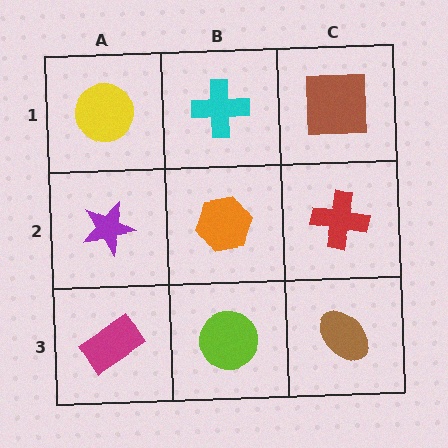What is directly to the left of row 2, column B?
A purple star.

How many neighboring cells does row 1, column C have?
2.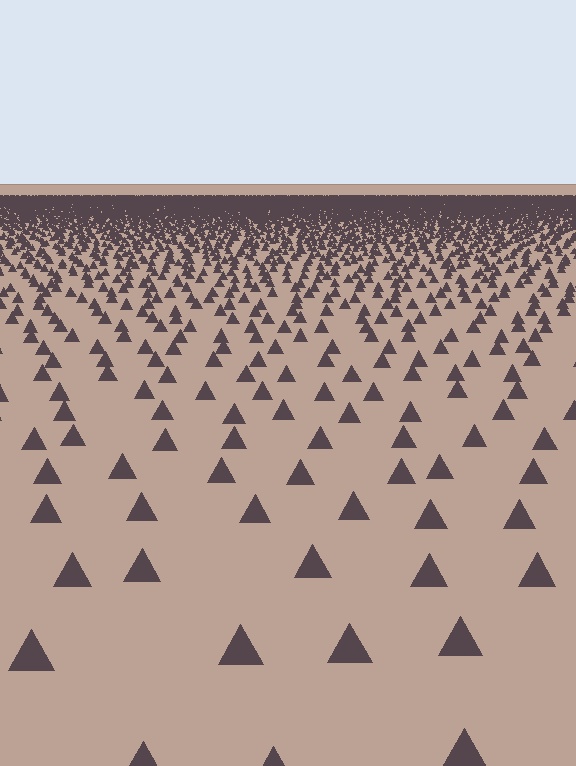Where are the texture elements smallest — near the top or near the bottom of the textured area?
Near the top.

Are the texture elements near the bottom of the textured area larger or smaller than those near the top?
Larger. Near the bottom, elements are closer to the viewer and appear at a bigger on-screen size.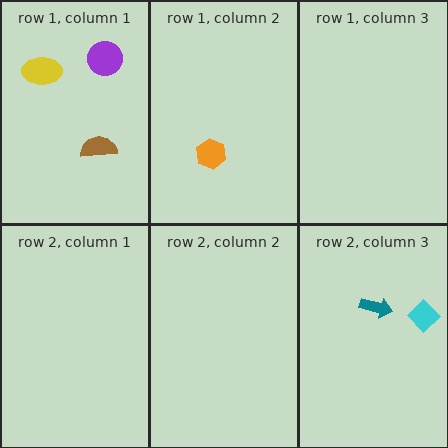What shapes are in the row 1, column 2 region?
The orange hexagon.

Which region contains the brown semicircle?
The row 1, column 1 region.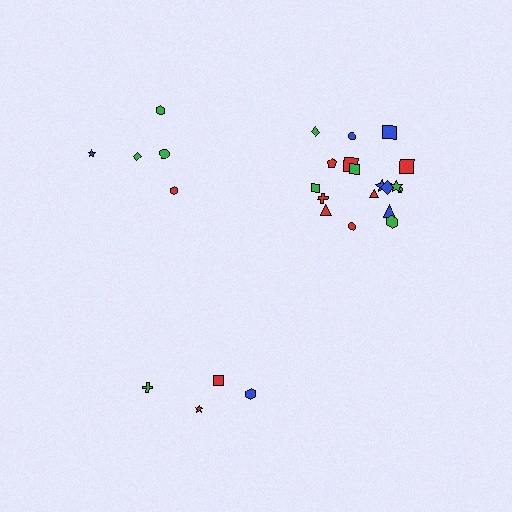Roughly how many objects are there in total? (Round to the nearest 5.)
Roughly 25 objects in total.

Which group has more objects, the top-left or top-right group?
The top-right group.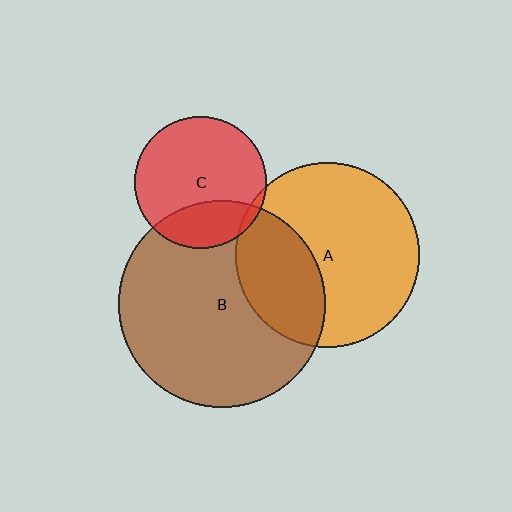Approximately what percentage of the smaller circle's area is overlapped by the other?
Approximately 25%.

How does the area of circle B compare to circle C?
Approximately 2.4 times.